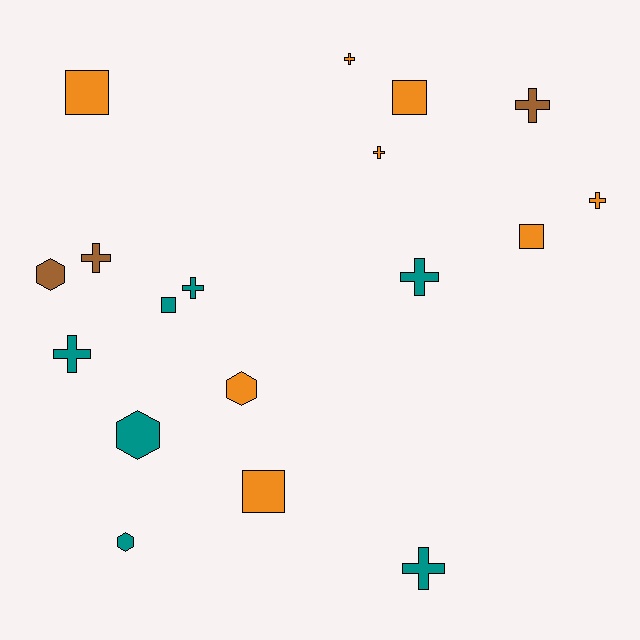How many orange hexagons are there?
There is 1 orange hexagon.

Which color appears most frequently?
Orange, with 8 objects.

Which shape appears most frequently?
Cross, with 9 objects.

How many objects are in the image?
There are 18 objects.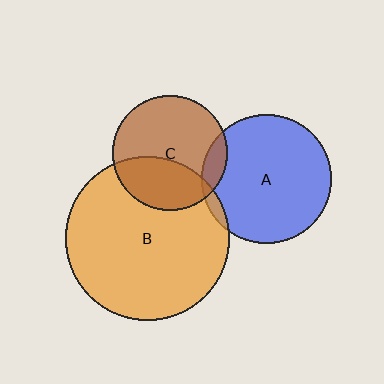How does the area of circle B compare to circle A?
Approximately 1.6 times.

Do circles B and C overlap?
Yes.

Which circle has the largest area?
Circle B (orange).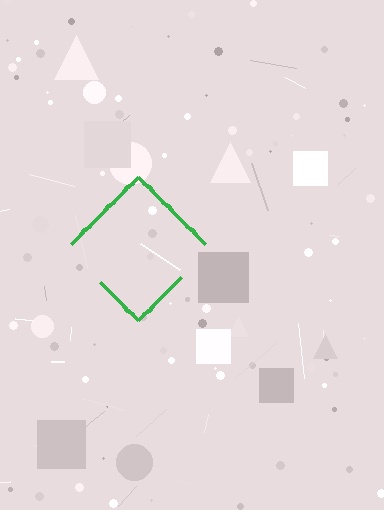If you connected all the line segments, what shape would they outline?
They would outline a diamond.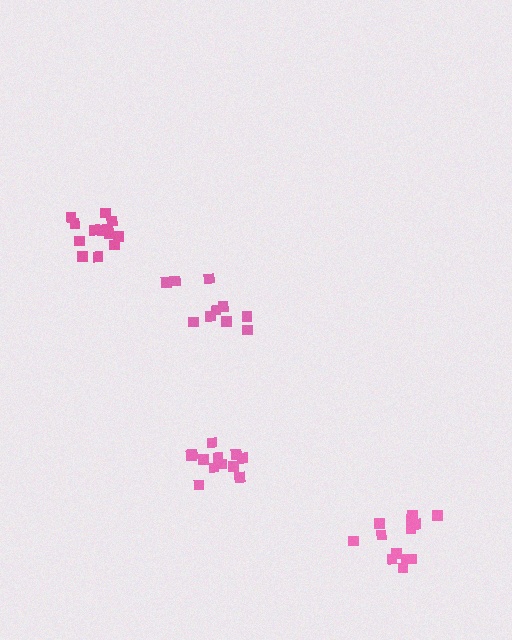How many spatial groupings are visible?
There are 4 spatial groupings.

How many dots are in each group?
Group 1: 10 dots, Group 2: 13 dots, Group 3: 13 dots, Group 4: 12 dots (48 total).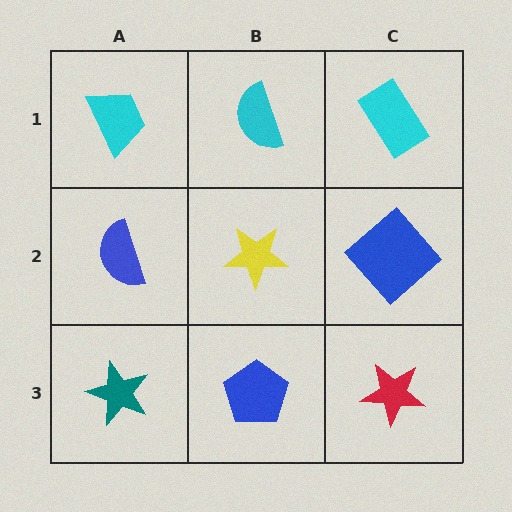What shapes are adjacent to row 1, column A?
A blue semicircle (row 2, column A), a cyan semicircle (row 1, column B).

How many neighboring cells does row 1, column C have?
2.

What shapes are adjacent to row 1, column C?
A blue diamond (row 2, column C), a cyan semicircle (row 1, column B).